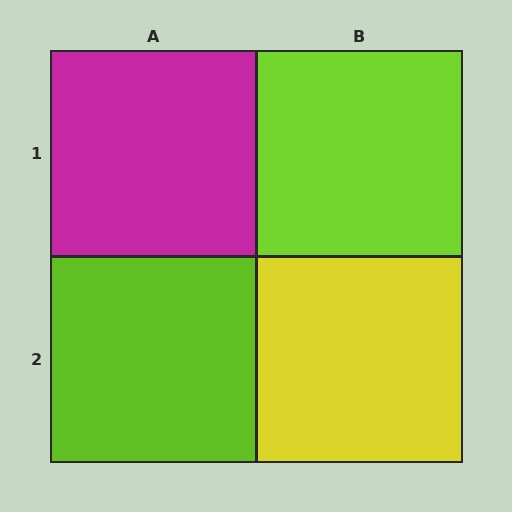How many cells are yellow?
1 cell is yellow.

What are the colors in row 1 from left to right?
Magenta, lime.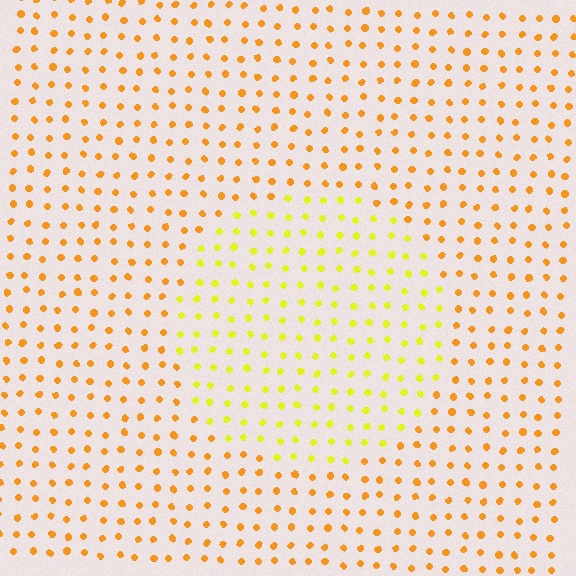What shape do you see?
I see a circle.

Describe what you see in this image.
The image is filled with small orange elements in a uniform arrangement. A circle-shaped region is visible where the elements are tinted to a slightly different hue, forming a subtle color boundary.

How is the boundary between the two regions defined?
The boundary is defined purely by a slight shift in hue (about 32 degrees). Spacing, size, and orientation are identical on both sides.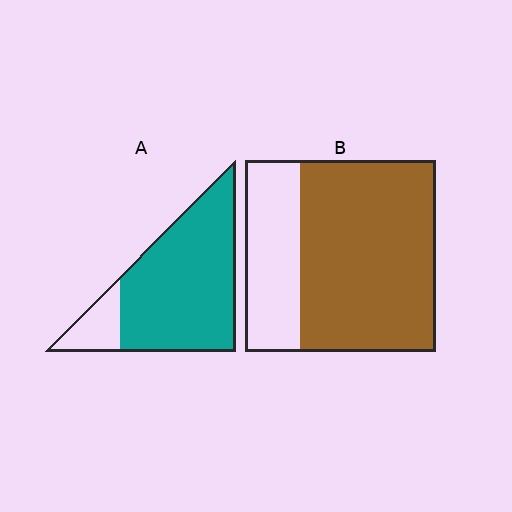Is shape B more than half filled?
Yes.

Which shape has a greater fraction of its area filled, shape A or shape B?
Shape A.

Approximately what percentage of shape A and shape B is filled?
A is approximately 85% and B is approximately 70%.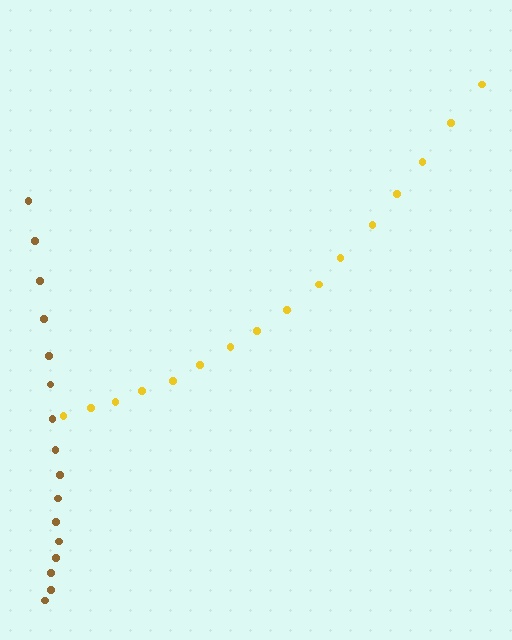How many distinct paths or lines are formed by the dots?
There are 2 distinct paths.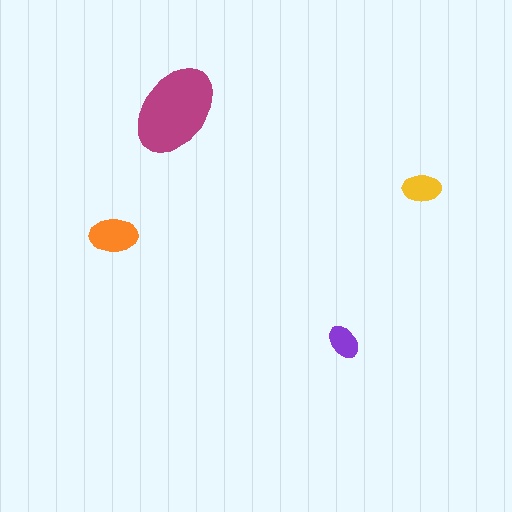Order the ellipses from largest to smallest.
the magenta one, the orange one, the yellow one, the purple one.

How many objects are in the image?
There are 4 objects in the image.